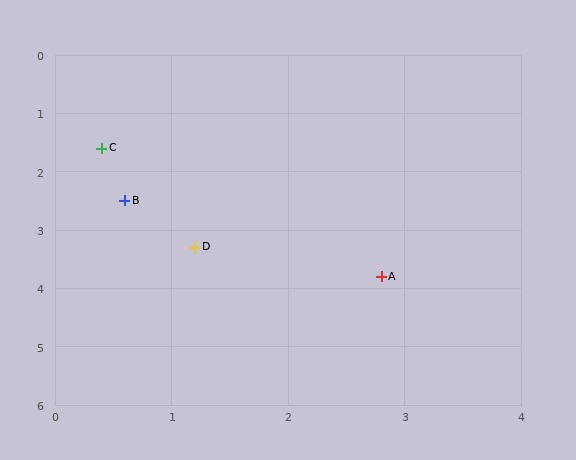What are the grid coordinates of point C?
Point C is at approximately (0.4, 1.6).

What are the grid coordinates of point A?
Point A is at approximately (2.8, 3.8).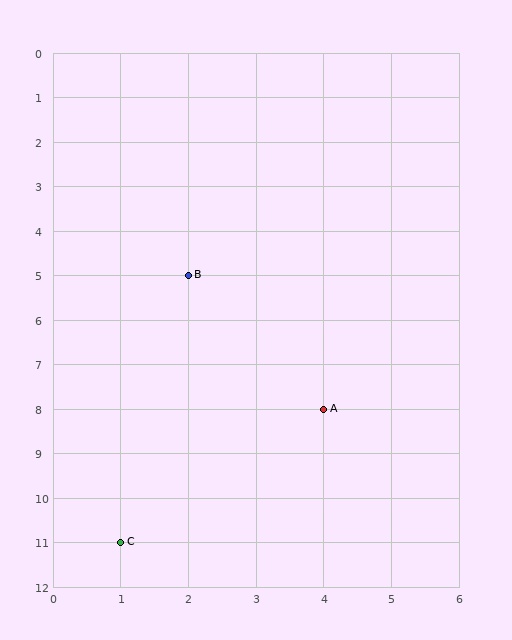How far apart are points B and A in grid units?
Points B and A are 2 columns and 3 rows apart (about 3.6 grid units diagonally).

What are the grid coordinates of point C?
Point C is at grid coordinates (1, 11).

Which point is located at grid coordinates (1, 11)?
Point C is at (1, 11).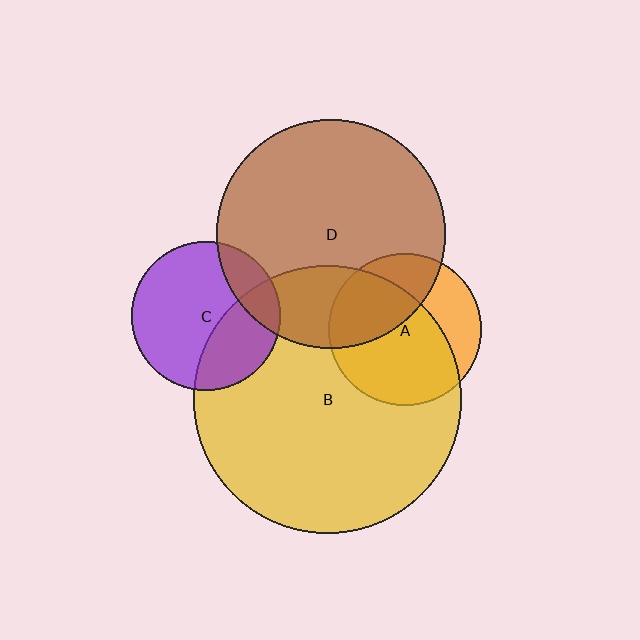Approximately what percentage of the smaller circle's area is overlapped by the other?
Approximately 40%.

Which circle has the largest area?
Circle B (yellow).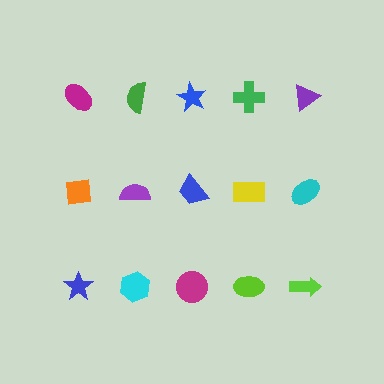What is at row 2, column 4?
A yellow rectangle.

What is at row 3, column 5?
A lime arrow.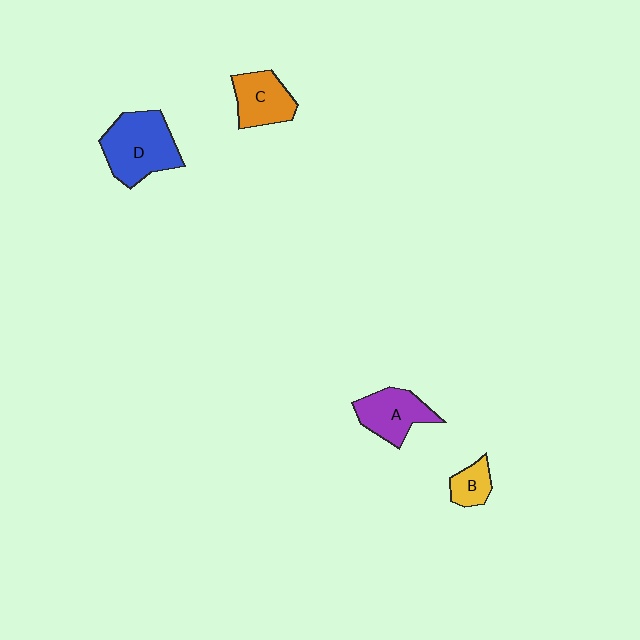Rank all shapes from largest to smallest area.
From largest to smallest: D (blue), A (purple), C (orange), B (yellow).